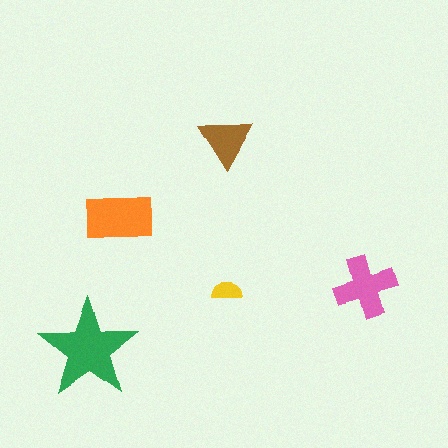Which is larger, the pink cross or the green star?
The green star.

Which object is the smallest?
The yellow semicircle.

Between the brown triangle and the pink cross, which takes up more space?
The pink cross.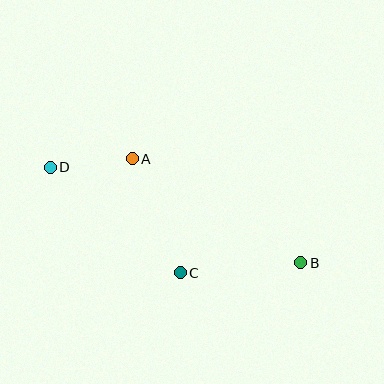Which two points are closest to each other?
Points A and D are closest to each other.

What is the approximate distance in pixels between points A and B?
The distance between A and B is approximately 198 pixels.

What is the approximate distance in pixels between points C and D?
The distance between C and D is approximately 167 pixels.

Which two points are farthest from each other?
Points B and D are farthest from each other.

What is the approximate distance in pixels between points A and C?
The distance between A and C is approximately 124 pixels.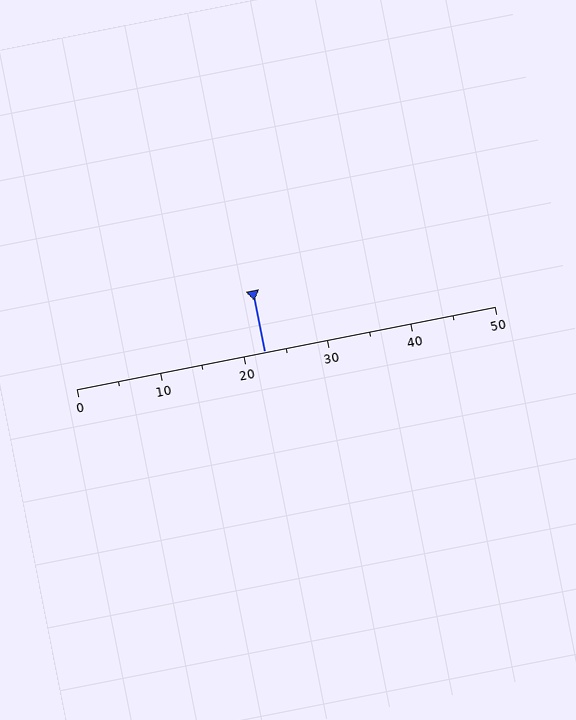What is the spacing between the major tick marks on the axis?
The major ticks are spaced 10 apart.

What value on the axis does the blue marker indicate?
The marker indicates approximately 22.5.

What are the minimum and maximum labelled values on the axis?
The axis runs from 0 to 50.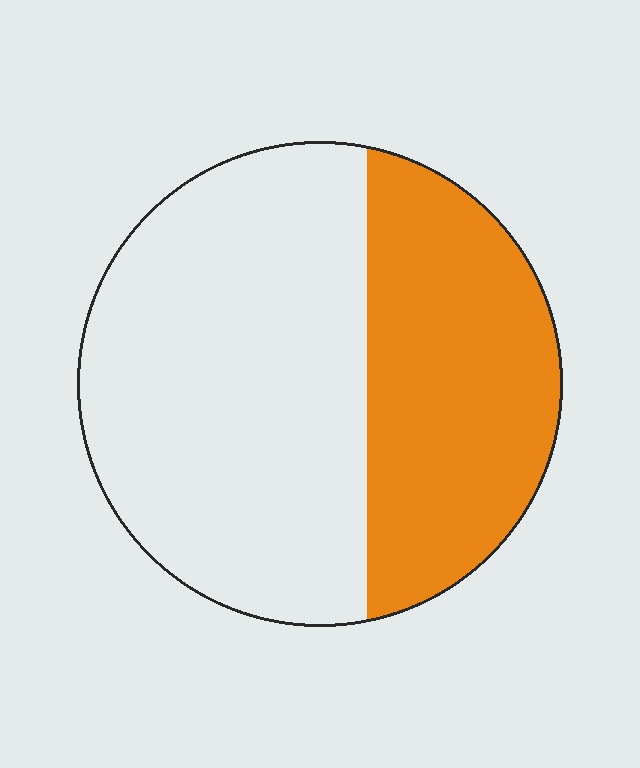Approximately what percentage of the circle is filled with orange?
Approximately 40%.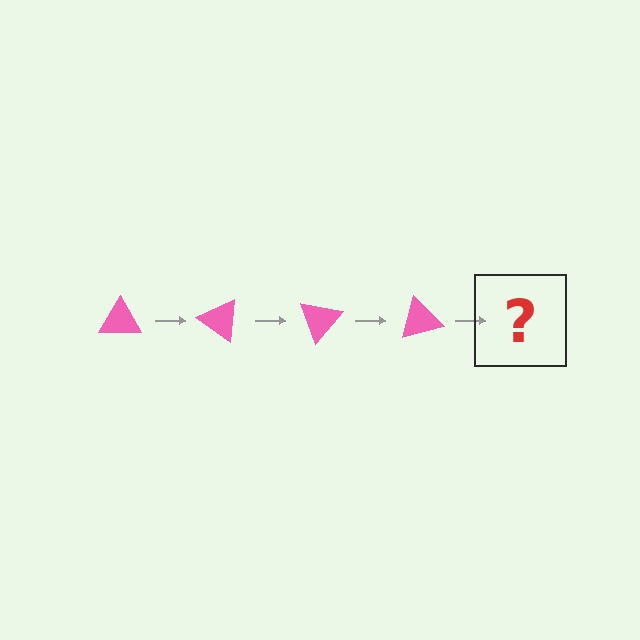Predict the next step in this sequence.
The next step is a pink triangle rotated 140 degrees.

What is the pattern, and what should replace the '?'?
The pattern is that the triangle rotates 35 degrees each step. The '?' should be a pink triangle rotated 140 degrees.